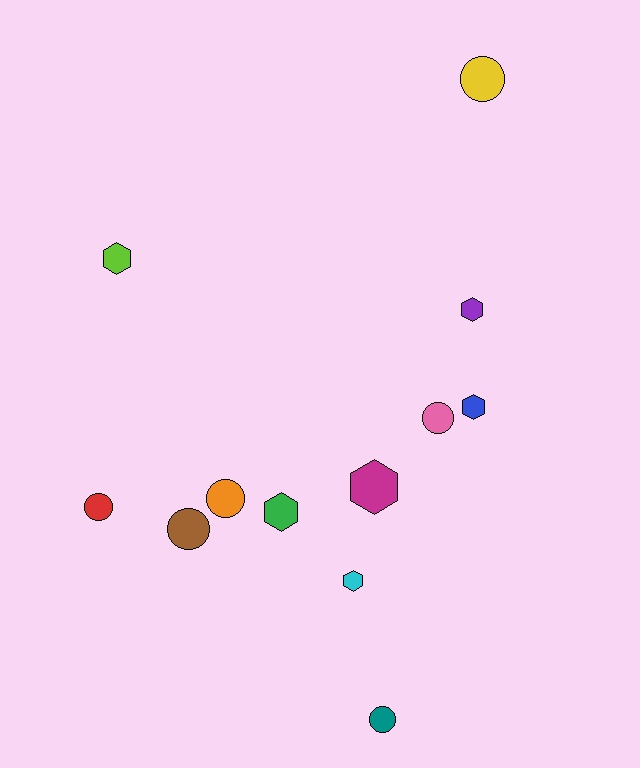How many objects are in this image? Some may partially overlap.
There are 12 objects.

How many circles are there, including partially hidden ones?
There are 6 circles.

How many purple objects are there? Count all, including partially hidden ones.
There is 1 purple object.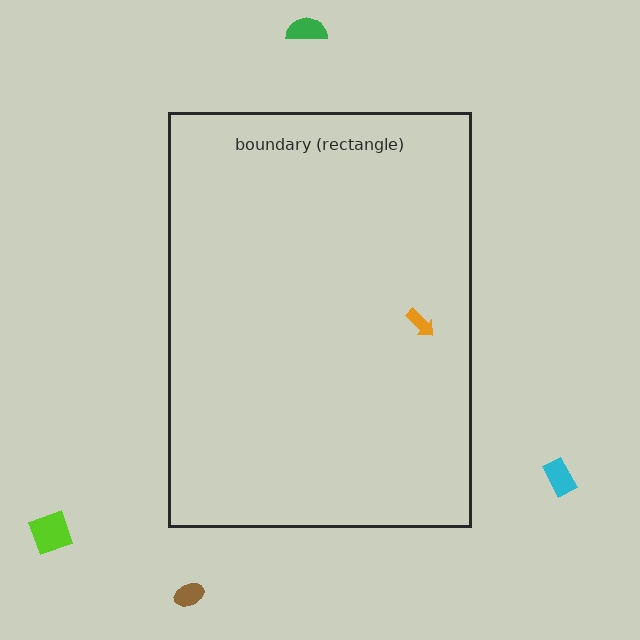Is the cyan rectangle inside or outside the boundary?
Outside.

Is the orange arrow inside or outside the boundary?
Inside.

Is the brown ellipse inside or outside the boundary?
Outside.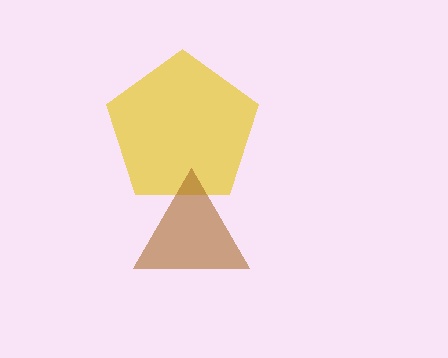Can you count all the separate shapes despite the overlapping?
Yes, there are 2 separate shapes.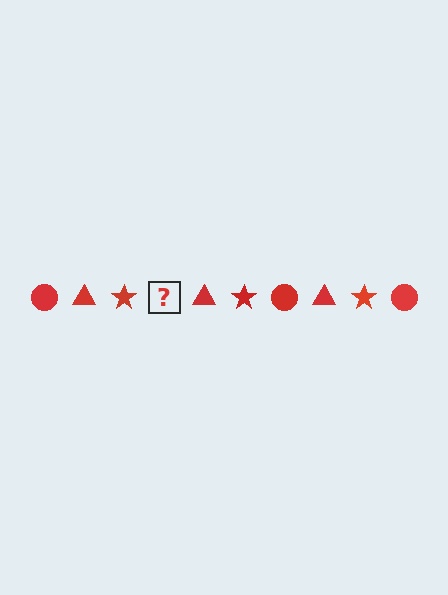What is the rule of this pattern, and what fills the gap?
The rule is that the pattern cycles through circle, triangle, star shapes in red. The gap should be filled with a red circle.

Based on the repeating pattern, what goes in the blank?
The blank should be a red circle.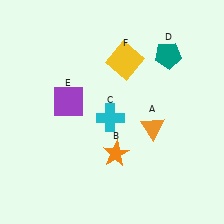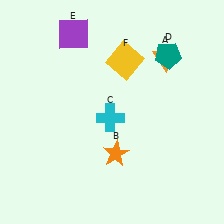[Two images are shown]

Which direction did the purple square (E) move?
The purple square (E) moved up.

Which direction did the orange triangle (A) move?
The orange triangle (A) moved up.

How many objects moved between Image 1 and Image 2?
2 objects moved between the two images.